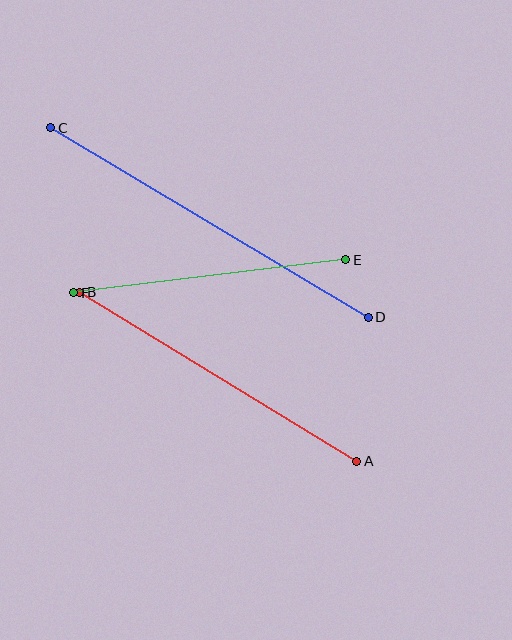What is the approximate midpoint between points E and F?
The midpoint is at approximately (210, 276) pixels.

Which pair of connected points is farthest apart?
Points C and D are farthest apart.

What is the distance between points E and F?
The distance is approximately 274 pixels.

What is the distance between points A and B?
The distance is approximately 325 pixels.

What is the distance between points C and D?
The distance is approximately 370 pixels.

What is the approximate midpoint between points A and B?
The midpoint is at approximately (218, 377) pixels.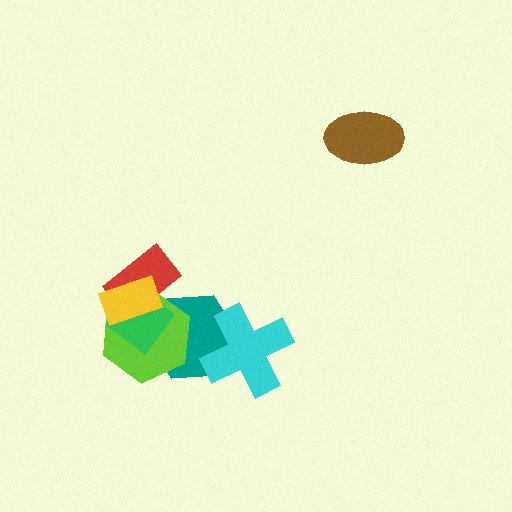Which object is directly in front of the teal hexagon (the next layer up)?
The lime hexagon is directly in front of the teal hexagon.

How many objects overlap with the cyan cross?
1 object overlaps with the cyan cross.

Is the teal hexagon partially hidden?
Yes, it is partially covered by another shape.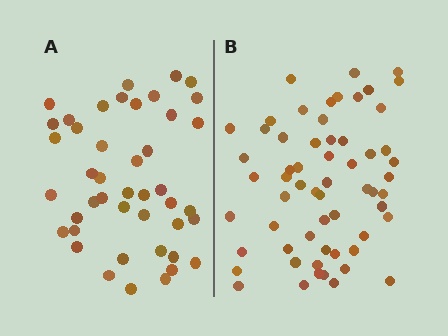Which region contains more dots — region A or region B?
Region B (the right region) has more dots.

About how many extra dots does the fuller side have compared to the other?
Region B has approximately 15 more dots than region A.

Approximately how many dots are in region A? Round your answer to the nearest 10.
About 40 dots. (The exact count is 44, which rounds to 40.)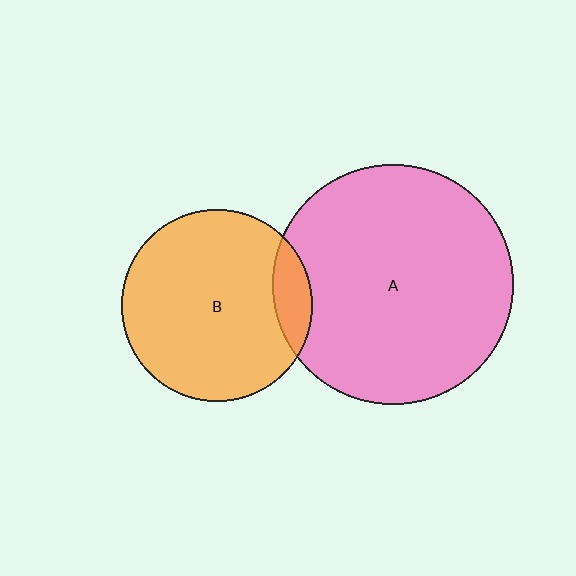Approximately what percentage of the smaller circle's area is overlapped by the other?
Approximately 10%.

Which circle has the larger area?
Circle A (pink).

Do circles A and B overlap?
Yes.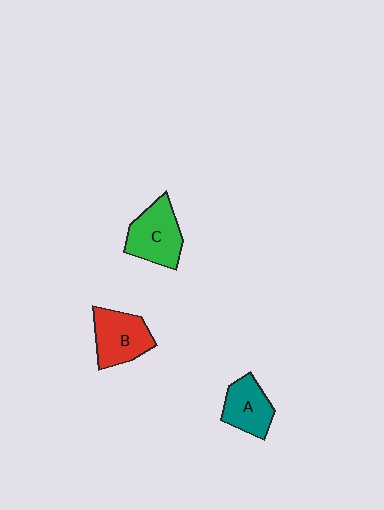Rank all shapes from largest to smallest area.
From largest to smallest: C (green), B (red), A (teal).